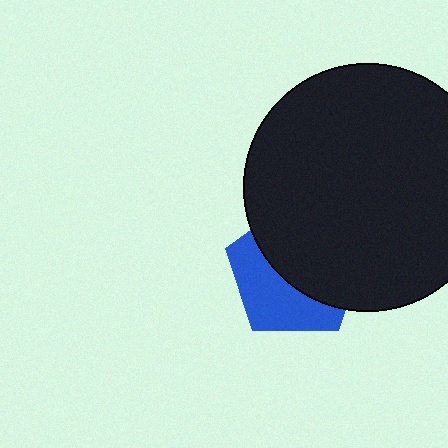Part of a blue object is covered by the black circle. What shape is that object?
It is a pentagon.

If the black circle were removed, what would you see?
You would see the complete blue pentagon.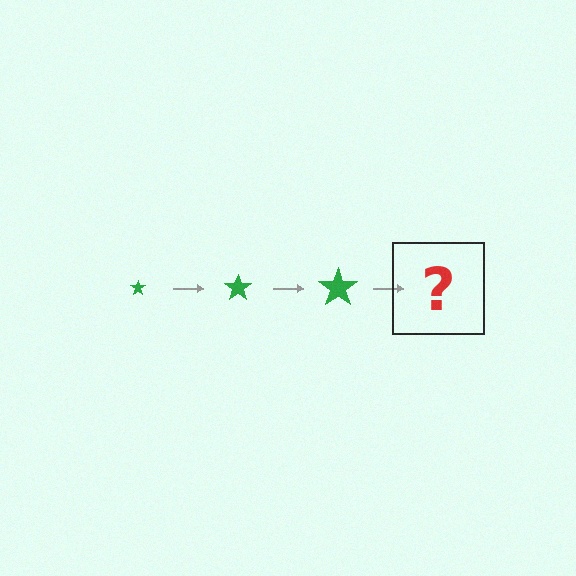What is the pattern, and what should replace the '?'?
The pattern is that the star gets progressively larger each step. The '?' should be a green star, larger than the previous one.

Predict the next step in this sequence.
The next step is a green star, larger than the previous one.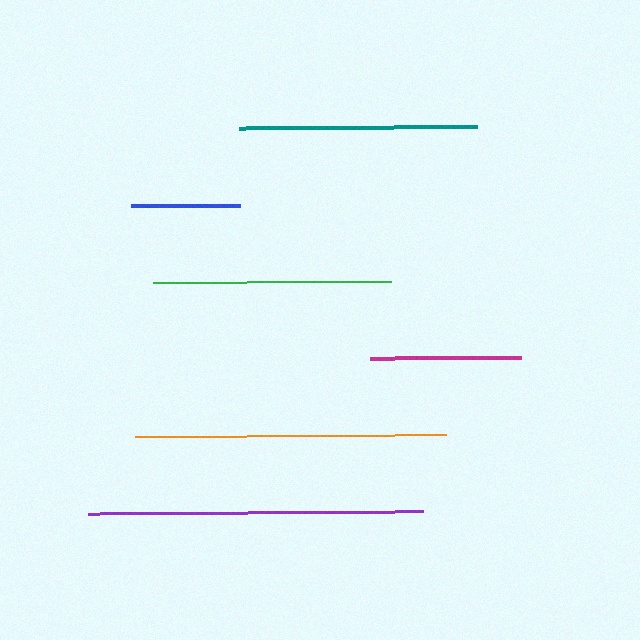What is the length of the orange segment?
The orange segment is approximately 311 pixels long.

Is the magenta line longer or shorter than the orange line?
The orange line is longer than the magenta line.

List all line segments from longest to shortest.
From longest to shortest: purple, orange, teal, green, magenta, blue.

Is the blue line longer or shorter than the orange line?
The orange line is longer than the blue line.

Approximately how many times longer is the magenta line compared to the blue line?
The magenta line is approximately 1.4 times the length of the blue line.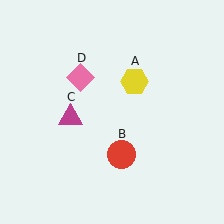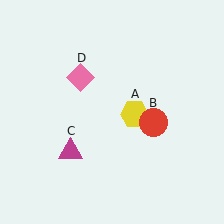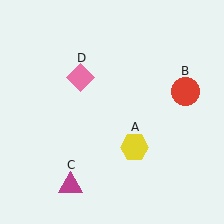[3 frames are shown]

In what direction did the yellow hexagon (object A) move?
The yellow hexagon (object A) moved down.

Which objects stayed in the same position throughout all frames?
Pink diamond (object D) remained stationary.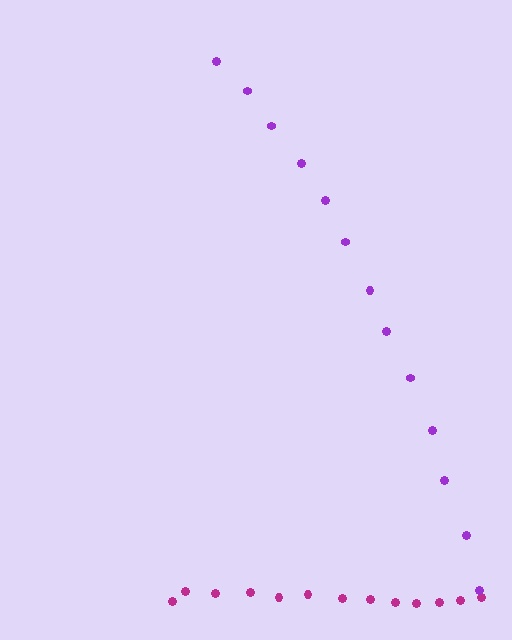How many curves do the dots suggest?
There are 2 distinct paths.